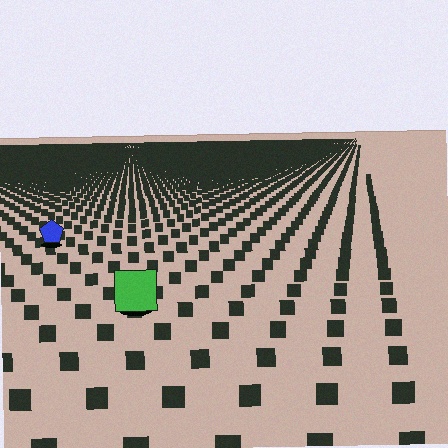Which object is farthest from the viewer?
The blue pentagon is farthest from the viewer. It appears smaller and the ground texture around it is denser.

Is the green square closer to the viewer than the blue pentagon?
Yes. The green square is closer — you can tell from the texture gradient: the ground texture is coarser near it.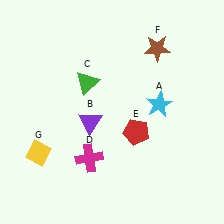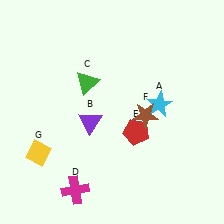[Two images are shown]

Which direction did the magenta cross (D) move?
The magenta cross (D) moved down.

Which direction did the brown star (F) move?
The brown star (F) moved down.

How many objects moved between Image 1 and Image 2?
2 objects moved between the two images.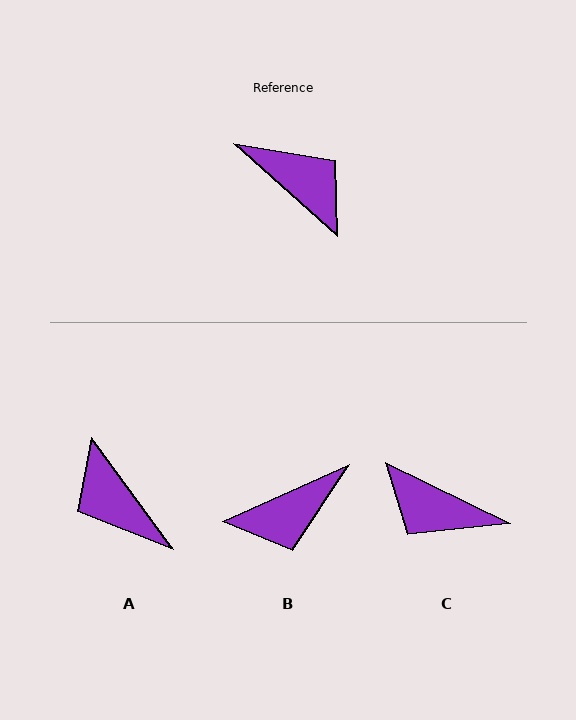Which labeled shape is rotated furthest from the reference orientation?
A, about 168 degrees away.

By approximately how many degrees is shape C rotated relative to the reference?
Approximately 164 degrees clockwise.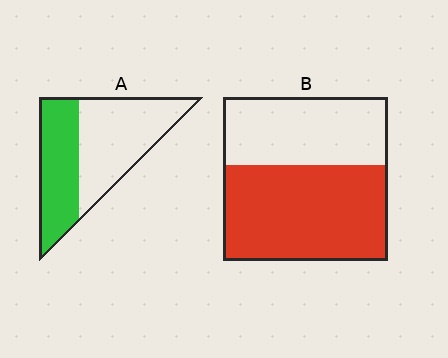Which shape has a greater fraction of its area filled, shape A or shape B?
Shape B.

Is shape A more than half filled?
No.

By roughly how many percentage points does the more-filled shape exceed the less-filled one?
By roughly 15 percentage points (B over A).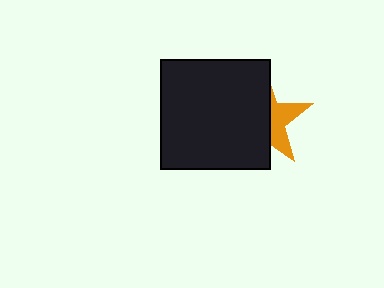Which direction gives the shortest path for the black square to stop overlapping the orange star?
Moving left gives the shortest separation.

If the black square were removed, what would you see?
You would see the complete orange star.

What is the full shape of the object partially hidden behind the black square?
The partially hidden object is an orange star.